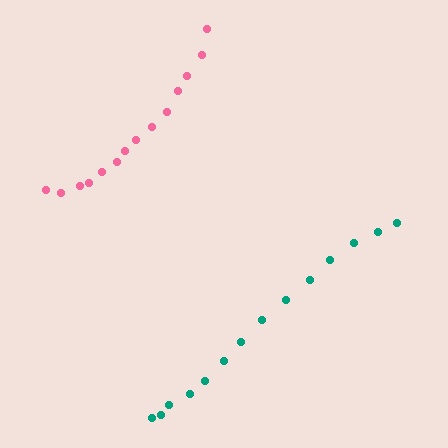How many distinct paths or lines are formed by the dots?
There are 2 distinct paths.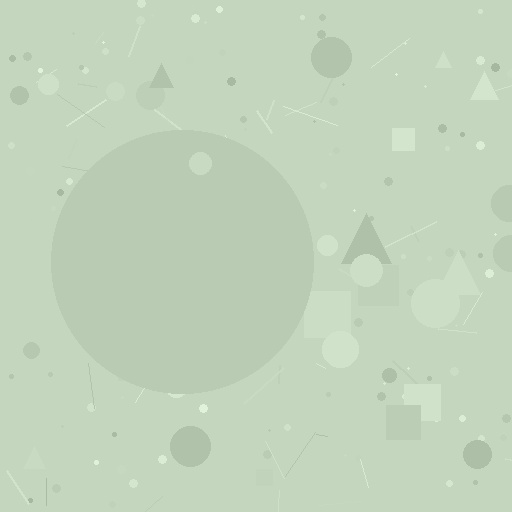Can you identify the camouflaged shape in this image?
The camouflaged shape is a circle.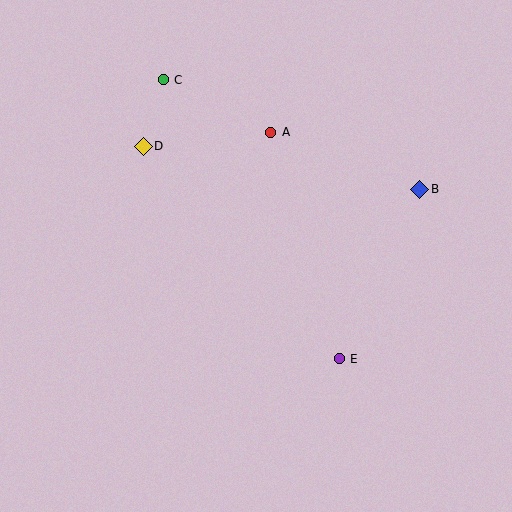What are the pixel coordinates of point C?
Point C is at (163, 80).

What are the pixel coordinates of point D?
Point D is at (143, 146).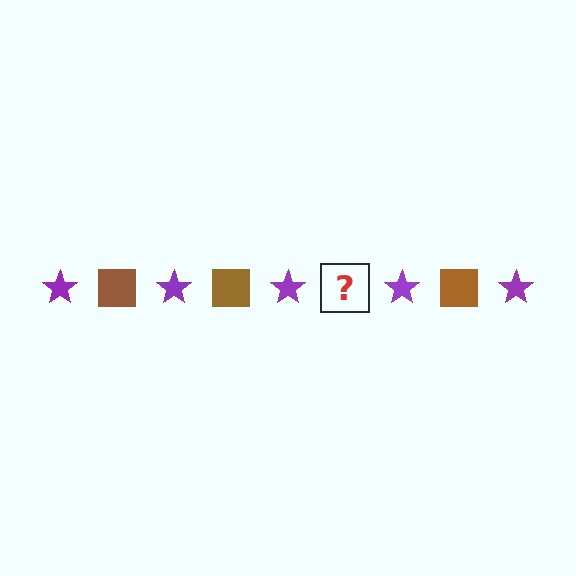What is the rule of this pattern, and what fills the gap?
The rule is that the pattern alternates between purple star and brown square. The gap should be filled with a brown square.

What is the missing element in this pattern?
The missing element is a brown square.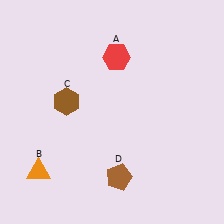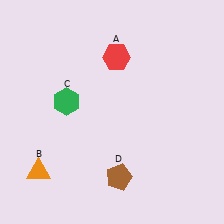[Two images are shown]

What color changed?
The hexagon (C) changed from brown in Image 1 to green in Image 2.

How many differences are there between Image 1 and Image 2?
There is 1 difference between the two images.